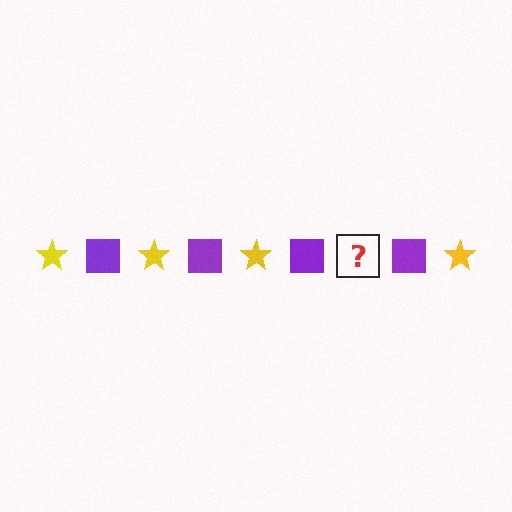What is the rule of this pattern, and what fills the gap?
The rule is that the pattern alternates between yellow star and purple square. The gap should be filled with a yellow star.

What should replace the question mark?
The question mark should be replaced with a yellow star.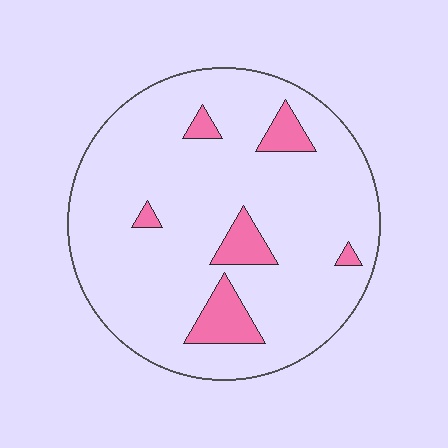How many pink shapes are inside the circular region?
6.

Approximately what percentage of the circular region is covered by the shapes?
Approximately 10%.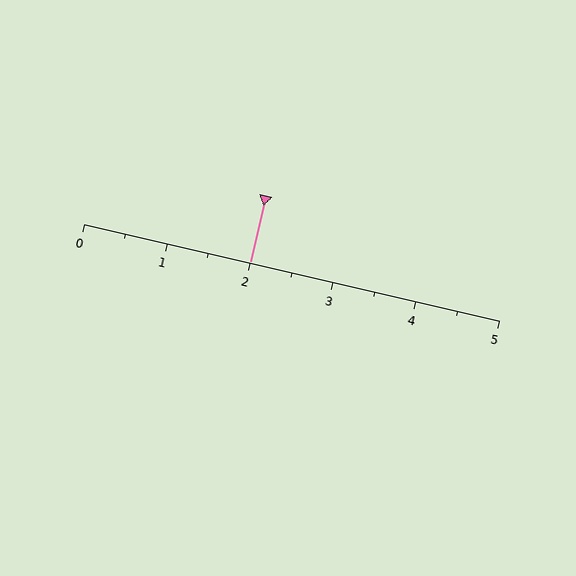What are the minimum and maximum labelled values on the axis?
The axis runs from 0 to 5.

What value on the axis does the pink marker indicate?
The marker indicates approximately 2.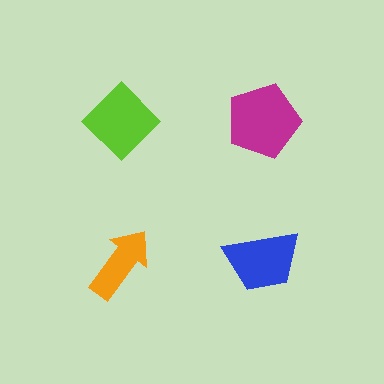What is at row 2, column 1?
An orange arrow.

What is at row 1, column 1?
A lime diamond.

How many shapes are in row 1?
2 shapes.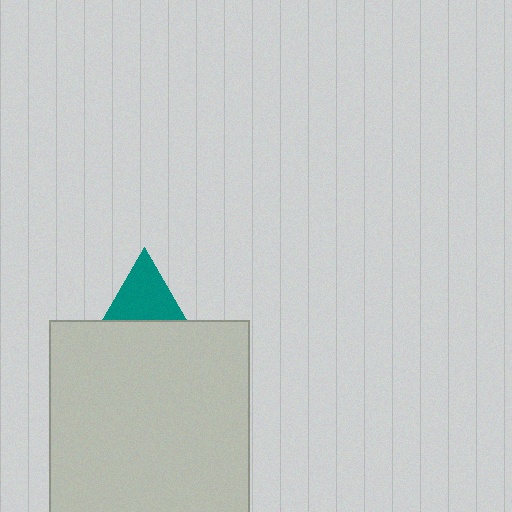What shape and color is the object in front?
The object in front is a light gray square.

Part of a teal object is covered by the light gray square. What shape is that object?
It is a triangle.